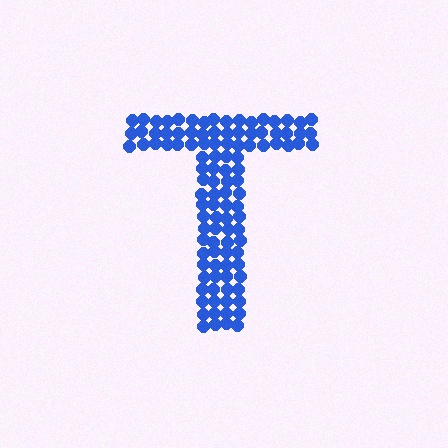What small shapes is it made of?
It is made of small circles.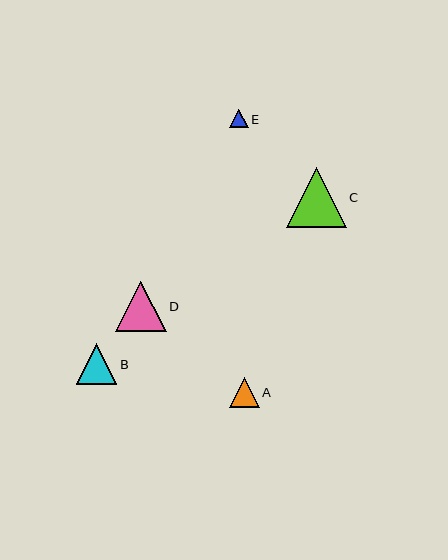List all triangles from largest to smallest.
From largest to smallest: C, D, B, A, E.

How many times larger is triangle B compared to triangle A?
Triangle B is approximately 1.3 times the size of triangle A.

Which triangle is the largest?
Triangle C is the largest with a size of approximately 60 pixels.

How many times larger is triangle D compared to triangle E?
Triangle D is approximately 2.7 times the size of triangle E.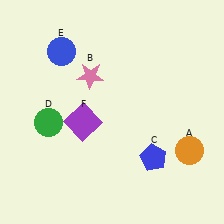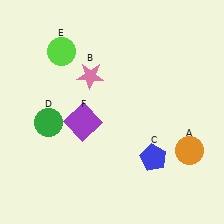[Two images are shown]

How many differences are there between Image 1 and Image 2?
There is 1 difference between the two images.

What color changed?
The circle (E) changed from blue in Image 1 to lime in Image 2.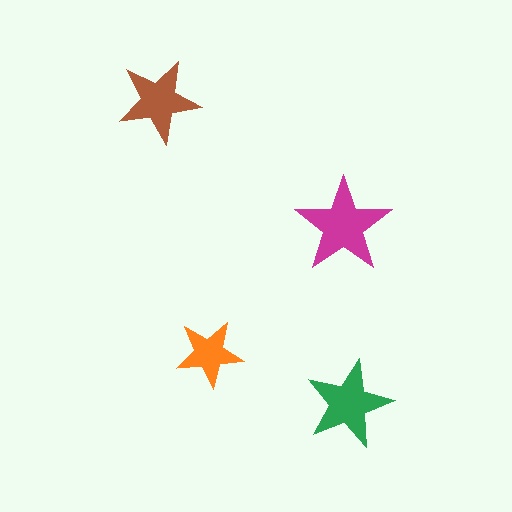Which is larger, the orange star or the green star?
The green one.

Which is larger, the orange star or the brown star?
The brown one.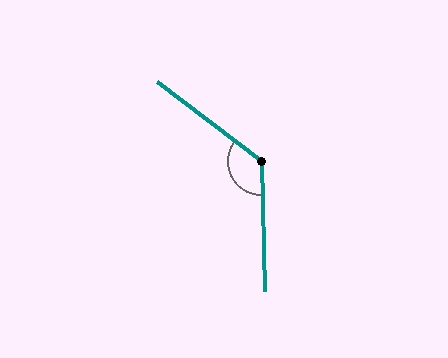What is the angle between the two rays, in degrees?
Approximately 128 degrees.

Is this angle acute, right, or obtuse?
It is obtuse.